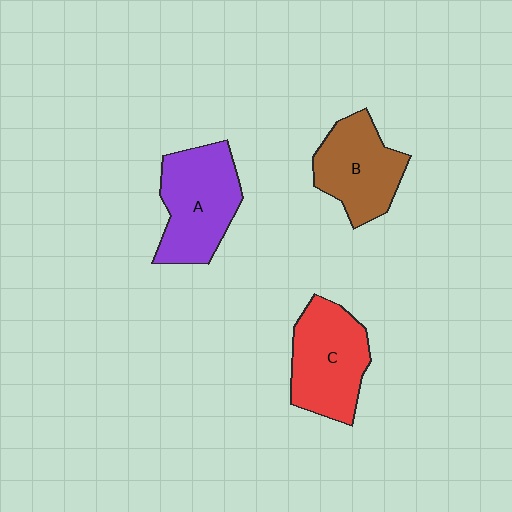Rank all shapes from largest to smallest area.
From largest to smallest: A (purple), C (red), B (brown).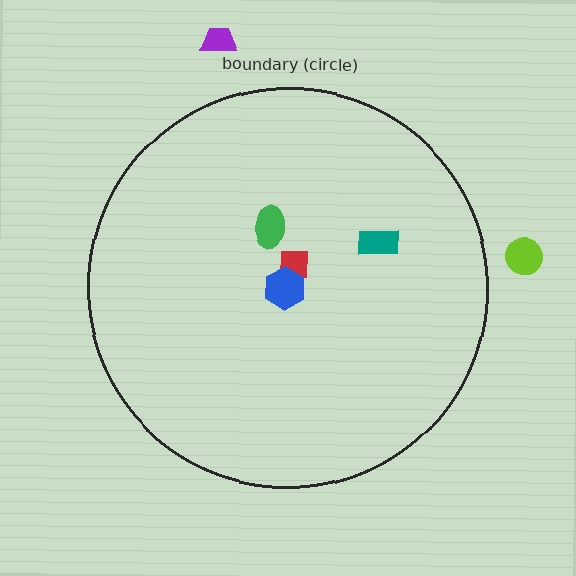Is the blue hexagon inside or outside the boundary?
Inside.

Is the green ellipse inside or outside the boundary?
Inside.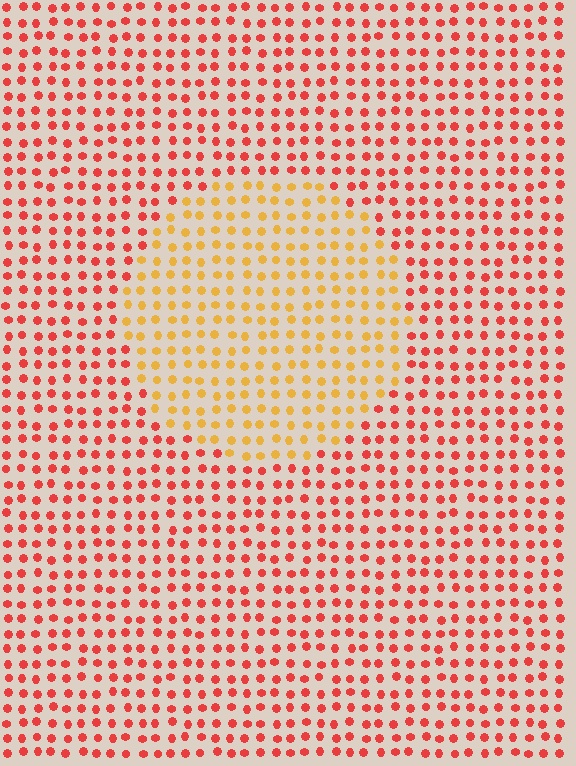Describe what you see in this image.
The image is filled with small red elements in a uniform arrangement. A circle-shaped region is visible where the elements are tinted to a slightly different hue, forming a subtle color boundary.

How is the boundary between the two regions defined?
The boundary is defined purely by a slight shift in hue (about 41 degrees). Spacing, size, and orientation are identical on both sides.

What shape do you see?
I see a circle.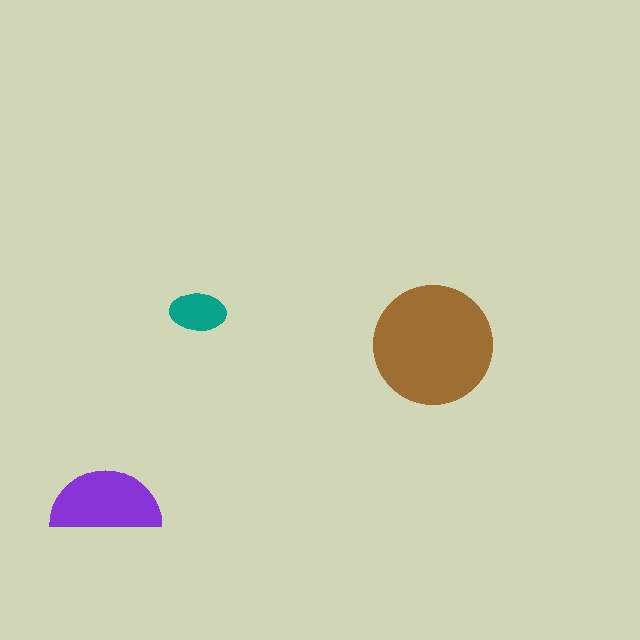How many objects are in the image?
There are 3 objects in the image.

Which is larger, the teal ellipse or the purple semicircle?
The purple semicircle.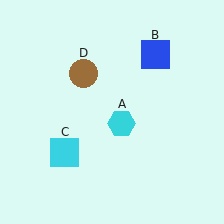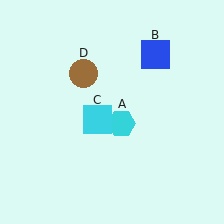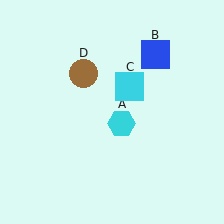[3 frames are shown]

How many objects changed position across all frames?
1 object changed position: cyan square (object C).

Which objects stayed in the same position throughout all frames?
Cyan hexagon (object A) and blue square (object B) and brown circle (object D) remained stationary.